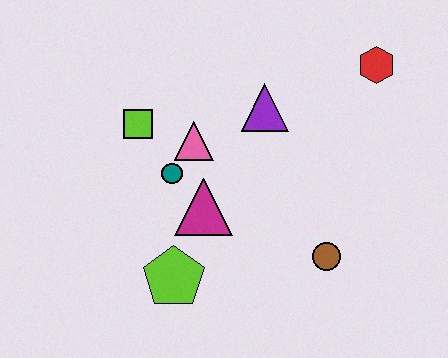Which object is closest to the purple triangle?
The pink triangle is closest to the purple triangle.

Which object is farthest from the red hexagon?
The lime pentagon is farthest from the red hexagon.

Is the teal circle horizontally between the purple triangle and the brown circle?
No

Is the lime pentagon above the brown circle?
No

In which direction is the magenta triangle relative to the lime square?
The magenta triangle is below the lime square.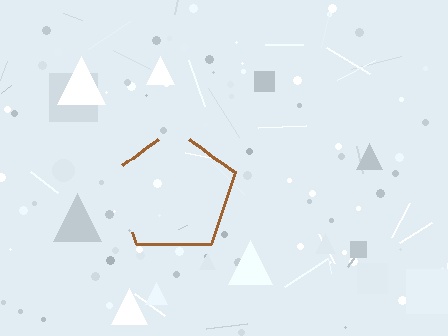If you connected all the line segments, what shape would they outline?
They would outline a pentagon.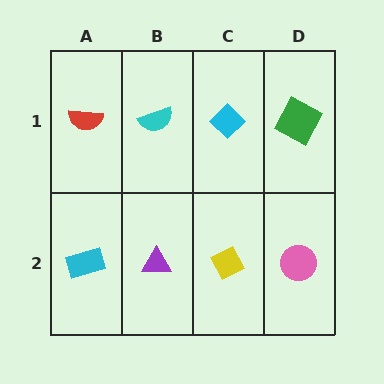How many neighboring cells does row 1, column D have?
2.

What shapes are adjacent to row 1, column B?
A purple triangle (row 2, column B), a red semicircle (row 1, column A), a cyan diamond (row 1, column C).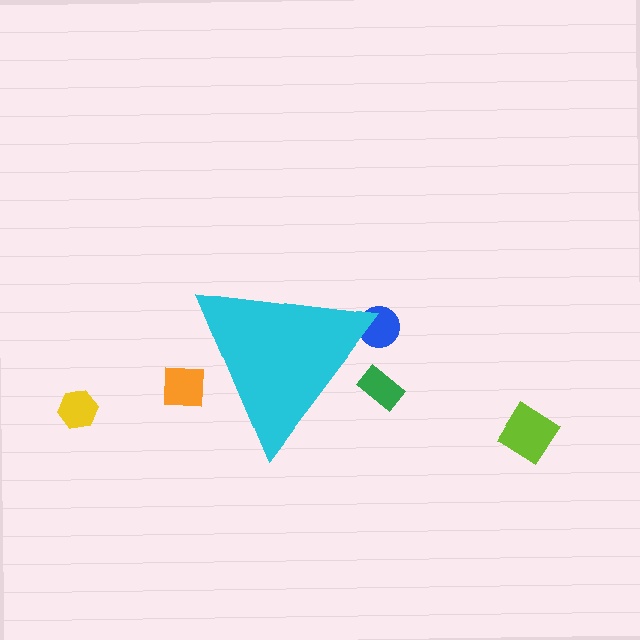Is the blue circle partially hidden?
Yes, the blue circle is partially hidden behind the cyan triangle.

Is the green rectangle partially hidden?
Yes, the green rectangle is partially hidden behind the cyan triangle.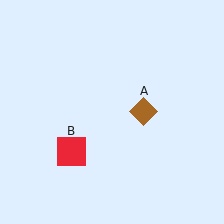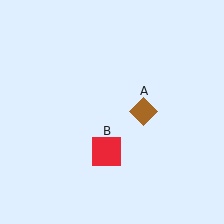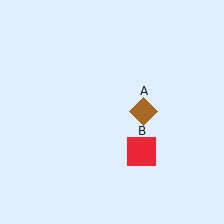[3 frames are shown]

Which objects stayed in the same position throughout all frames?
Brown diamond (object A) remained stationary.